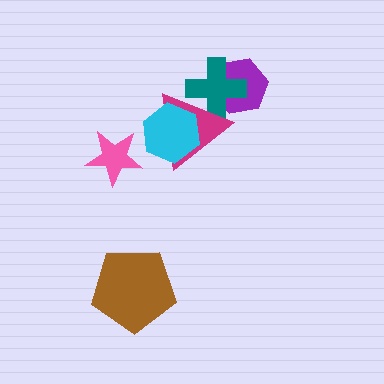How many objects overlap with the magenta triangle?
3 objects overlap with the magenta triangle.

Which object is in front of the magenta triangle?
The cyan hexagon is in front of the magenta triangle.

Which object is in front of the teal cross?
The magenta triangle is in front of the teal cross.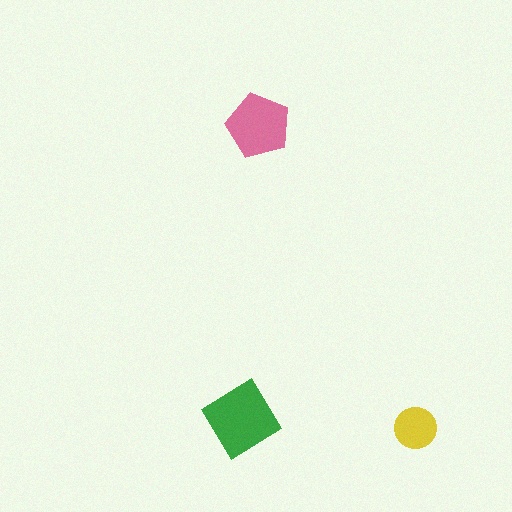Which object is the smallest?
The yellow circle.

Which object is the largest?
The green diamond.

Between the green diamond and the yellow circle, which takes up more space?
The green diamond.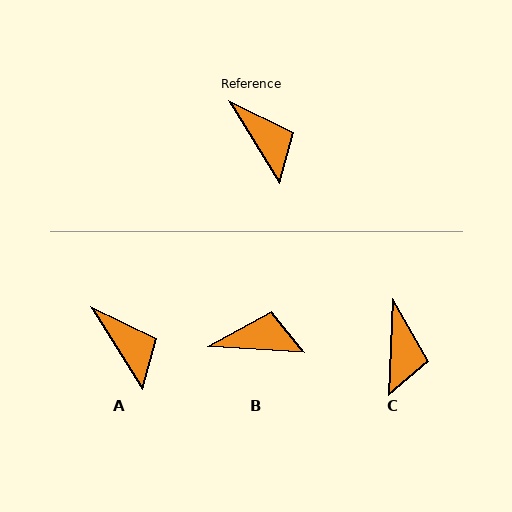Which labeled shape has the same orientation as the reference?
A.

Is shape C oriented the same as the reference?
No, it is off by about 34 degrees.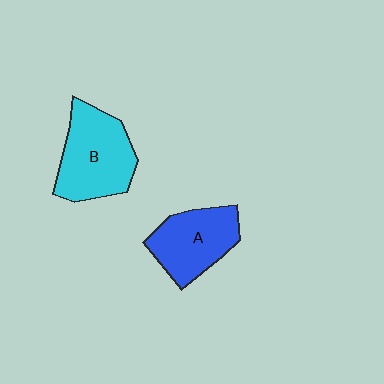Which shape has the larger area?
Shape B (cyan).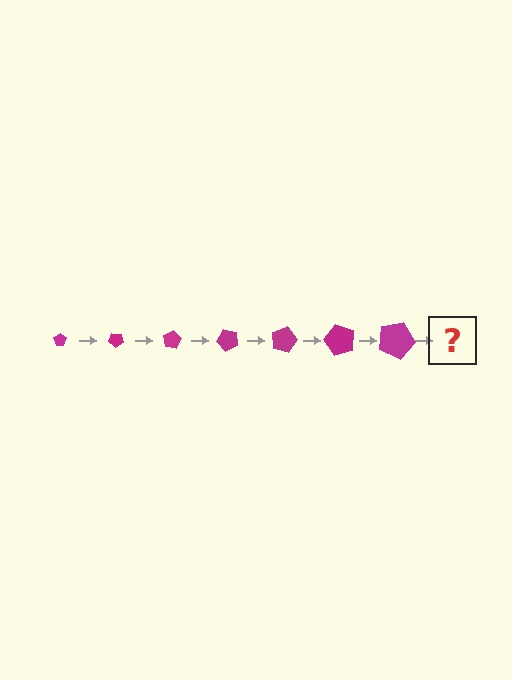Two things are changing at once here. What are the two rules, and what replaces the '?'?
The two rules are that the pentagon grows larger each step and it rotates 40 degrees each step. The '?' should be a pentagon, larger than the previous one and rotated 280 degrees from the start.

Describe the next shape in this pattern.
It should be a pentagon, larger than the previous one and rotated 280 degrees from the start.